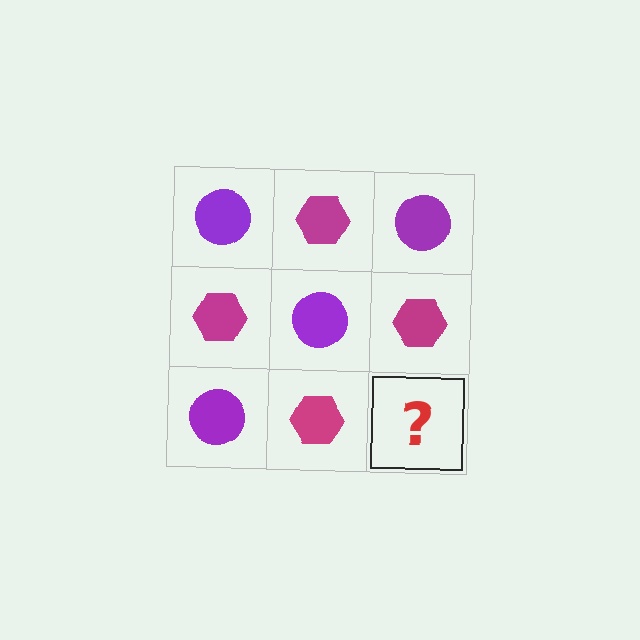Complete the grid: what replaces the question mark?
The question mark should be replaced with a purple circle.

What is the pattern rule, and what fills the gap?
The rule is that it alternates purple circle and magenta hexagon in a checkerboard pattern. The gap should be filled with a purple circle.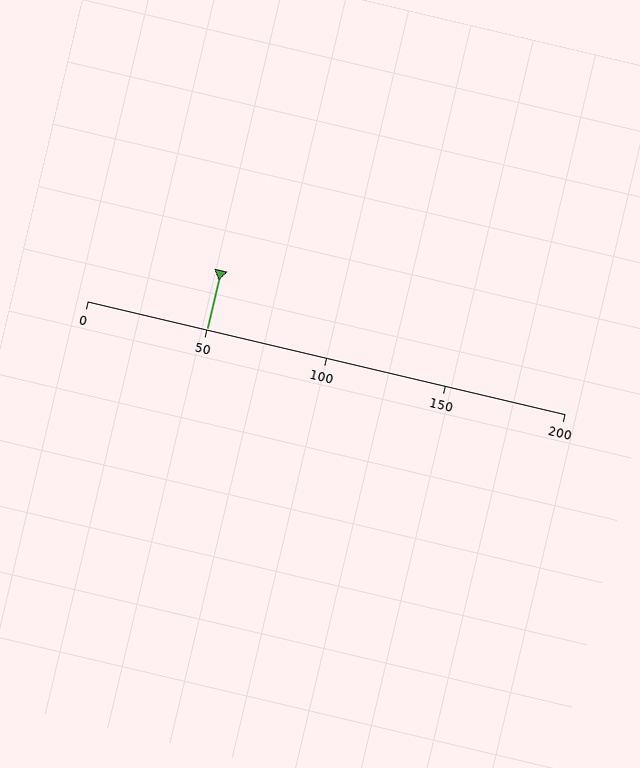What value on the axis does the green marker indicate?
The marker indicates approximately 50.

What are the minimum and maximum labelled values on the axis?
The axis runs from 0 to 200.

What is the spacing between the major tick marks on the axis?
The major ticks are spaced 50 apart.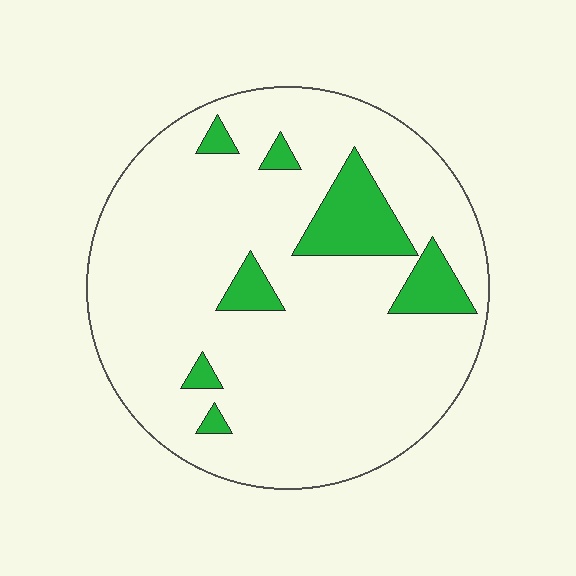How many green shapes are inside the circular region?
7.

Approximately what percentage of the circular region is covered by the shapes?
Approximately 15%.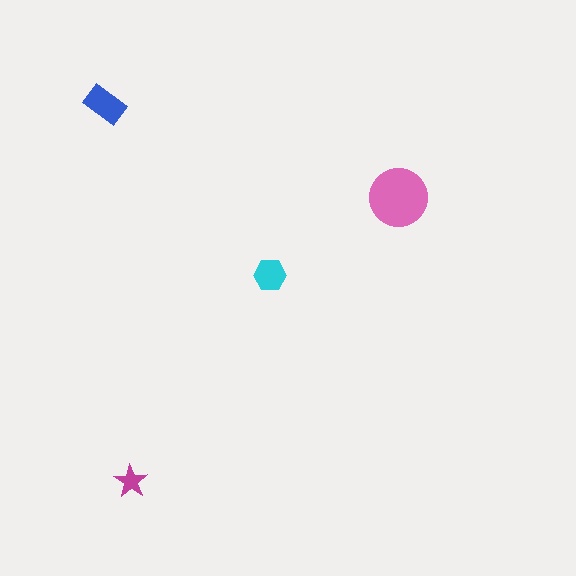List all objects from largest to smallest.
The pink circle, the blue rectangle, the cyan hexagon, the magenta star.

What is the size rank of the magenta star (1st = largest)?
4th.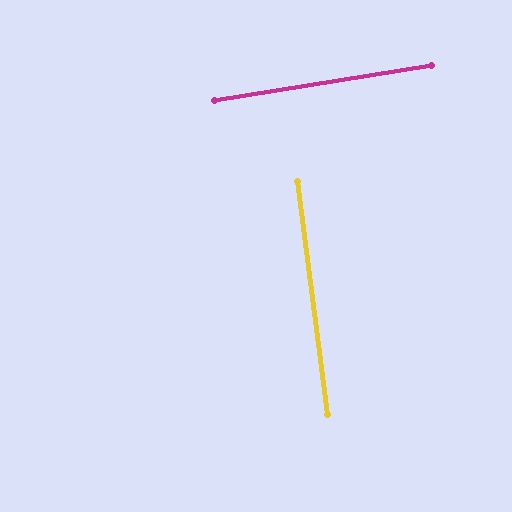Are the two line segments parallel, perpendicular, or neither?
Perpendicular — they meet at approximately 88°.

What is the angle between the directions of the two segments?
Approximately 88 degrees.